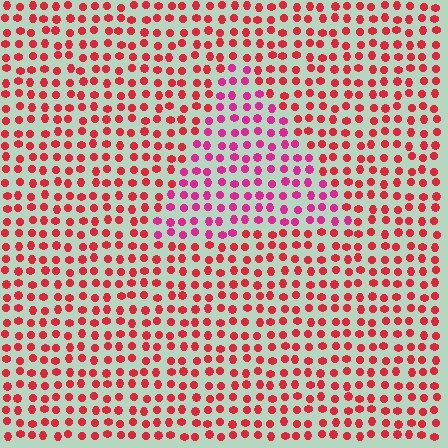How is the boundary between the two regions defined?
The boundary is defined purely by a slight shift in hue (about 29 degrees). Spacing, size, and orientation are identical on both sides.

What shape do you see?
I see a triangle.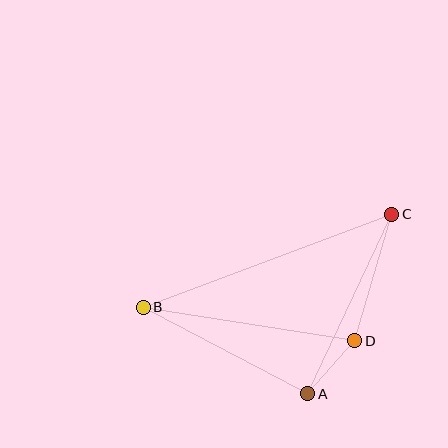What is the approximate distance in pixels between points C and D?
The distance between C and D is approximately 132 pixels.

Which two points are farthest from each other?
Points B and C are farthest from each other.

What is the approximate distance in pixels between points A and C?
The distance between A and C is approximately 198 pixels.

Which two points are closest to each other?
Points A and D are closest to each other.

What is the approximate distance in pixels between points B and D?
The distance between B and D is approximately 214 pixels.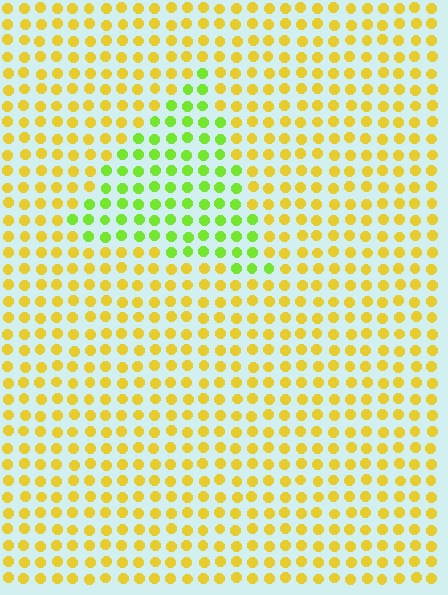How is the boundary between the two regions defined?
The boundary is defined purely by a slight shift in hue (about 46 degrees). Spacing, size, and orientation are identical on both sides.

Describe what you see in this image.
The image is filled with small yellow elements in a uniform arrangement. A triangle-shaped region is visible where the elements are tinted to a slightly different hue, forming a subtle color boundary.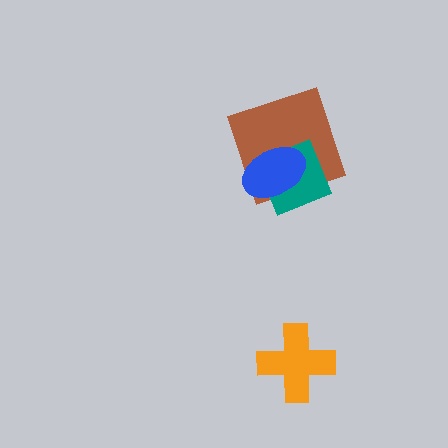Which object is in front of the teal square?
The blue ellipse is in front of the teal square.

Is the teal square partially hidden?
Yes, it is partially covered by another shape.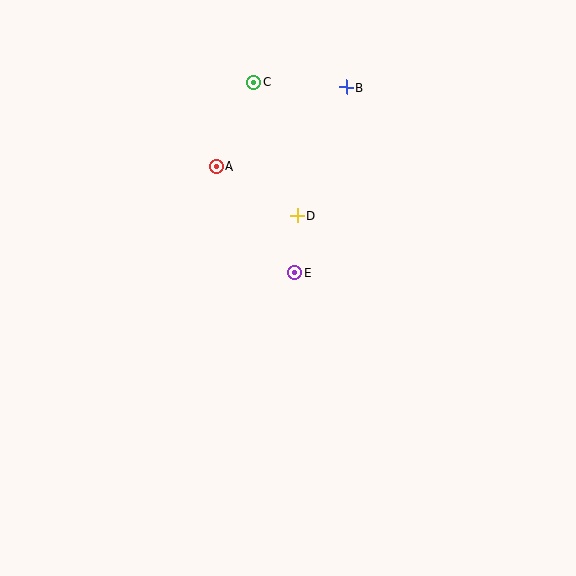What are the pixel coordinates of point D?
Point D is at (297, 216).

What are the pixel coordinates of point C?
Point C is at (254, 82).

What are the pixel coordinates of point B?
Point B is at (346, 87).